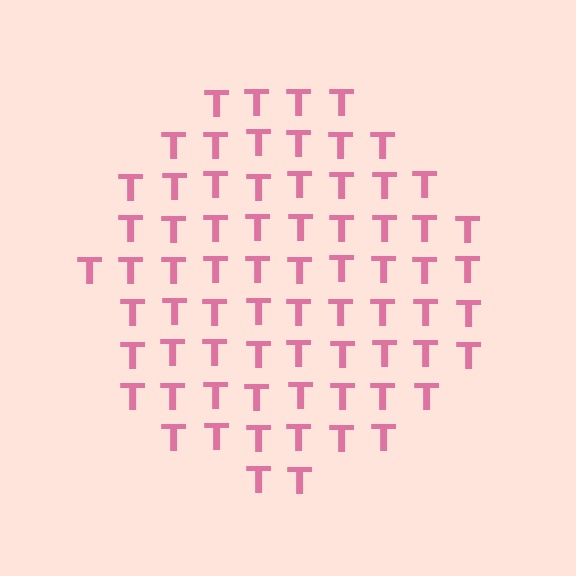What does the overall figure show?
The overall figure shows a circle.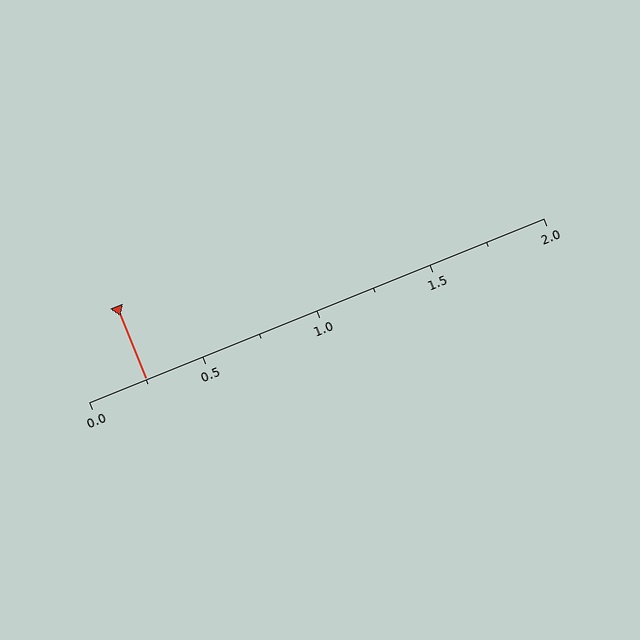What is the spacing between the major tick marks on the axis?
The major ticks are spaced 0.5 apart.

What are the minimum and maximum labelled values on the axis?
The axis runs from 0.0 to 2.0.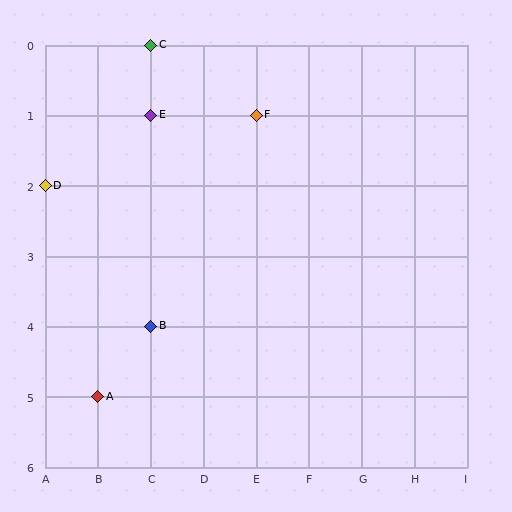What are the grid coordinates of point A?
Point A is at grid coordinates (B, 5).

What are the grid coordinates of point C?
Point C is at grid coordinates (C, 0).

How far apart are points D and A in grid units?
Points D and A are 1 column and 3 rows apart (about 3.2 grid units diagonally).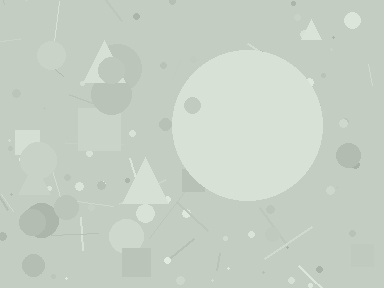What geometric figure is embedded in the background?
A circle is embedded in the background.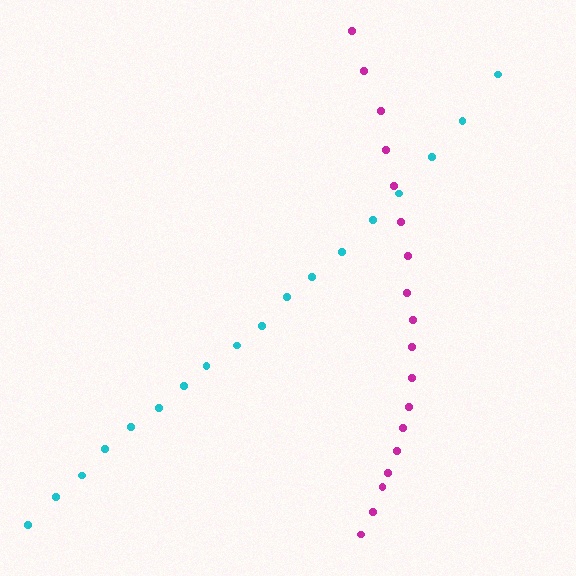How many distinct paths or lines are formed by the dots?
There are 2 distinct paths.